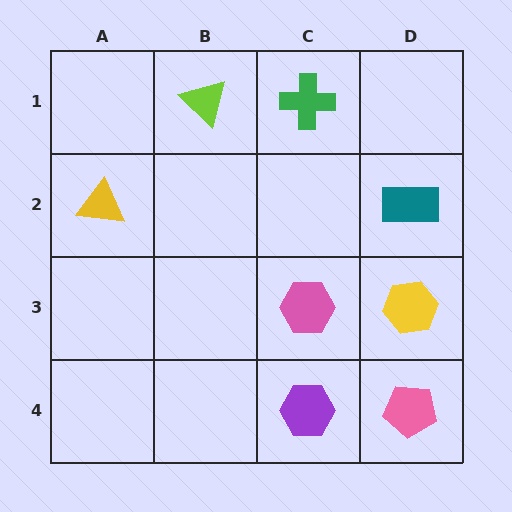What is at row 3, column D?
A yellow hexagon.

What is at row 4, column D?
A pink pentagon.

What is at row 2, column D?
A teal rectangle.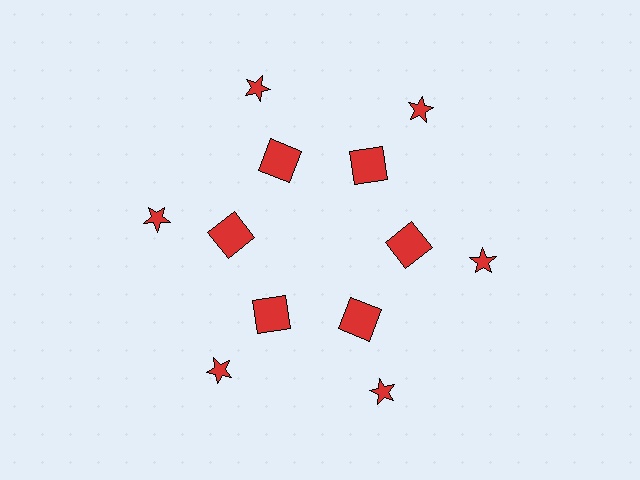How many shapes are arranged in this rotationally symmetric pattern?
There are 12 shapes, arranged in 6 groups of 2.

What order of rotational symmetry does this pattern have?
This pattern has 6-fold rotational symmetry.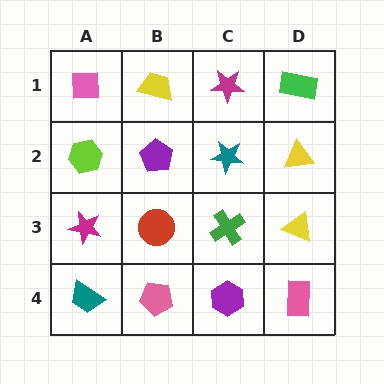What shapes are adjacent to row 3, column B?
A purple pentagon (row 2, column B), a pink pentagon (row 4, column B), a magenta star (row 3, column A), a green cross (row 3, column C).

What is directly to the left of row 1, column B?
A pink square.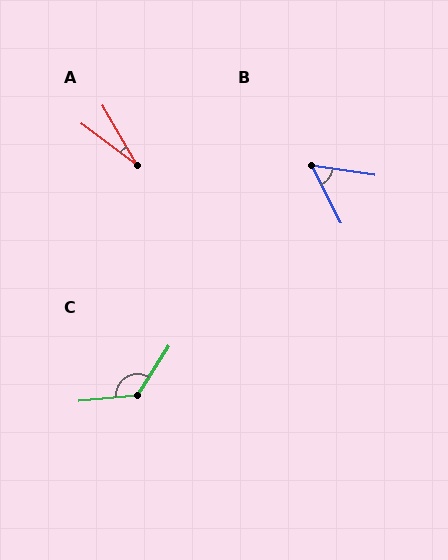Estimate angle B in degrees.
Approximately 54 degrees.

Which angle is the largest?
C, at approximately 127 degrees.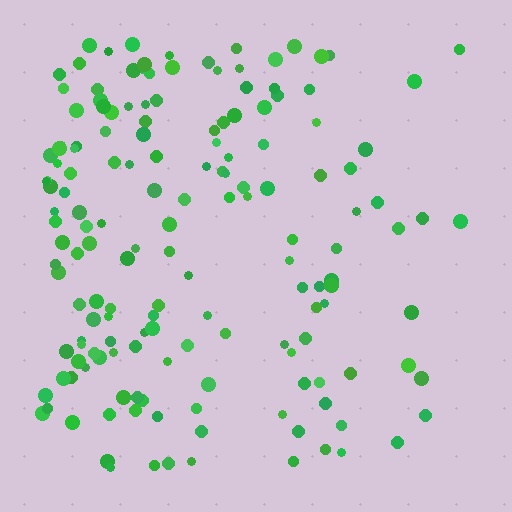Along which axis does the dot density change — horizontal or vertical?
Horizontal.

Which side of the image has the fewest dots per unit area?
The right.